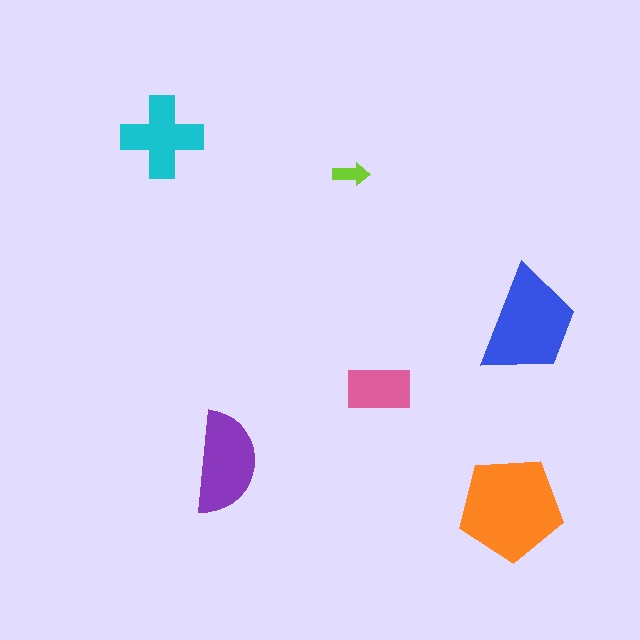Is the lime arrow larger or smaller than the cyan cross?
Smaller.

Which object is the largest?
The orange pentagon.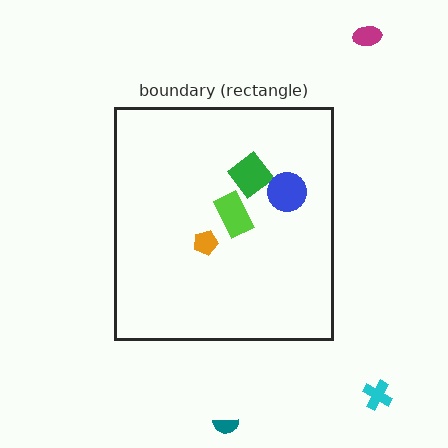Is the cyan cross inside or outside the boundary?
Outside.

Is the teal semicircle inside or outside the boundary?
Outside.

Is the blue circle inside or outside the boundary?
Inside.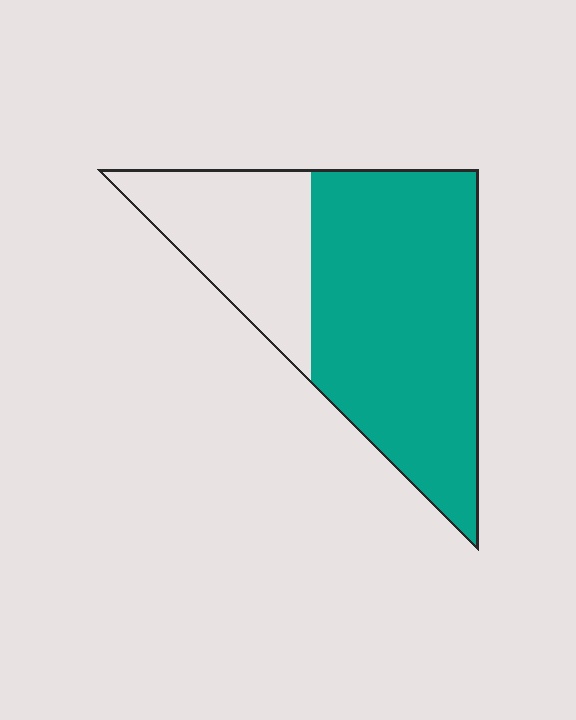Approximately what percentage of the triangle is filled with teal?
Approximately 70%.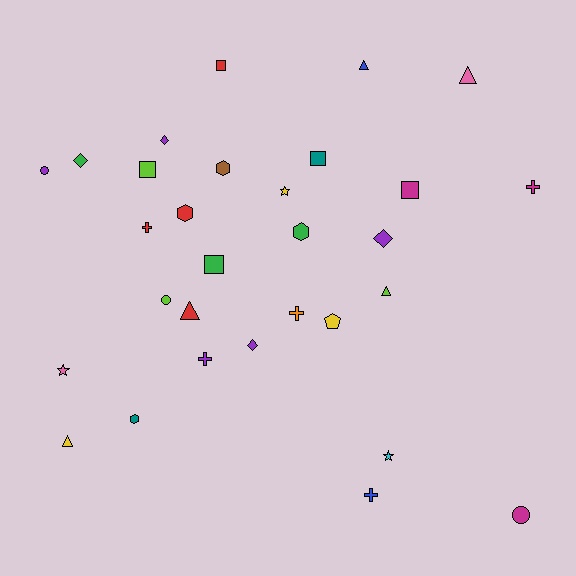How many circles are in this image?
There are 3 circles.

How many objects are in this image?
There are 30 objects.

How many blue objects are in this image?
There are 2 blue objects.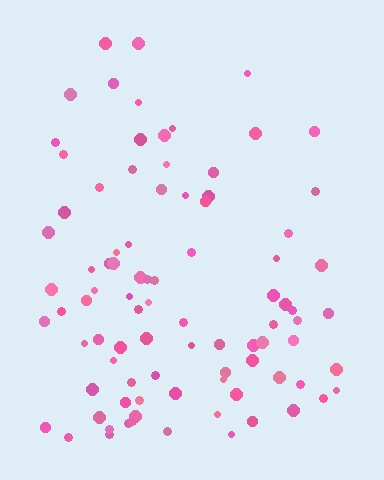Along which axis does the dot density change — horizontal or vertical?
Vertical.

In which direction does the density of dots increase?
From top to bottom, with the bottom side densest.